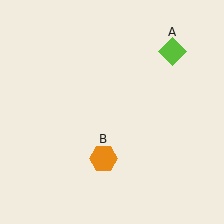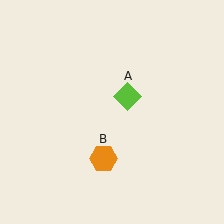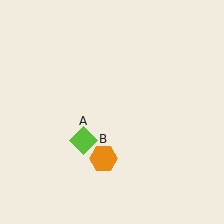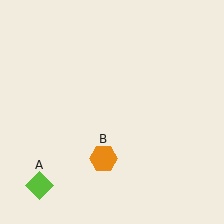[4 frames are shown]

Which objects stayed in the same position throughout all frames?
Orange hexagon (object B) remained stationary.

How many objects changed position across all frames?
1 object changed position: lime diamond (object A).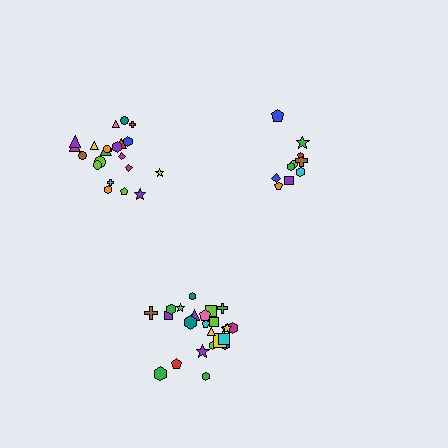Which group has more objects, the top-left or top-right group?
The top-left group.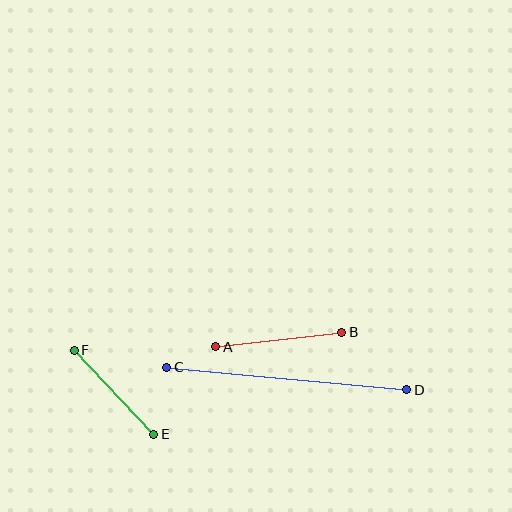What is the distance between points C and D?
The distance is approximately 241 pixels.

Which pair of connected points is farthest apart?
Points C and D are farthest apart.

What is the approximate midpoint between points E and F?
The midpoint is at approximately (114, 392) pixels.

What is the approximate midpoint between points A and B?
The midpoint is at approximately (279, 340) pixels.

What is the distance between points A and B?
The distance is approximately 127 pixels.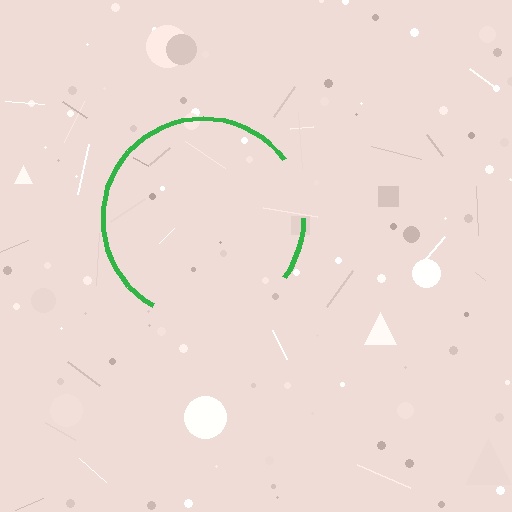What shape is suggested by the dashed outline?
The dashed outline suggests a circle.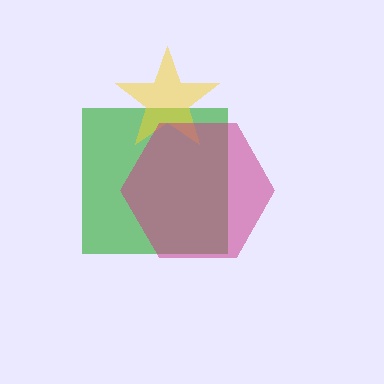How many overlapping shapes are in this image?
There are 3 overlapping shapes in the image.